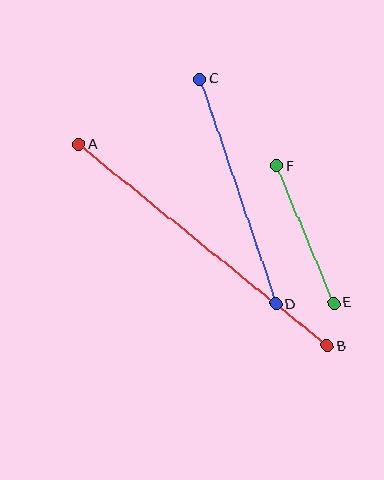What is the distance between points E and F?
The distance is approximately 149 pixels.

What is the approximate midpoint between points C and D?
The midpoint is at approximately (238, 191) pixels.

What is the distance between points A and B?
The distance is approximately 320 pixels.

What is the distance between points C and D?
The distance is approximately 237 pixels.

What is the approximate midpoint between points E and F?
The midpoint is at approximately (305, 234) pixels.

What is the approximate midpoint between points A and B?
The midpoint is at approximately (203, 245) pixels.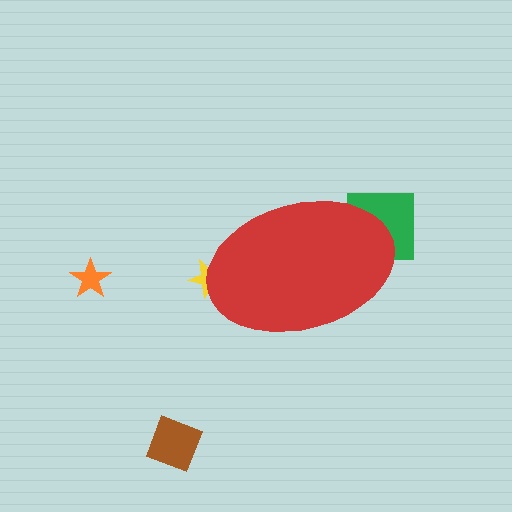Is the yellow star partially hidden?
Yes, the yellow star is partially hidden behind the red ellipse.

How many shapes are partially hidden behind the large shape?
2 shapes are partially hidden.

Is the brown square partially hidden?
No, the brown square is fully visible.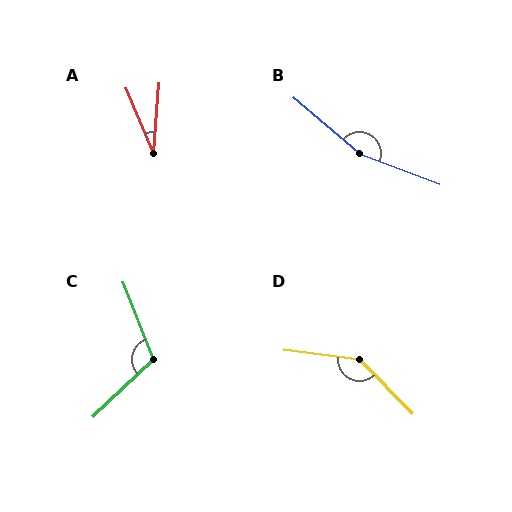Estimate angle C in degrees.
Approximately 112 degrees.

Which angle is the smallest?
A, at approximately 28 degrees.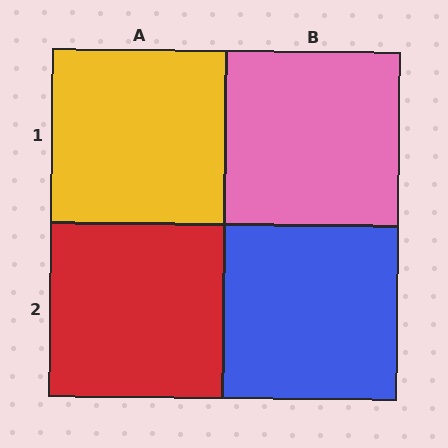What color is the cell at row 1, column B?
Pink.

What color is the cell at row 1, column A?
Yellow.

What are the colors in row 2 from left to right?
Red, blue.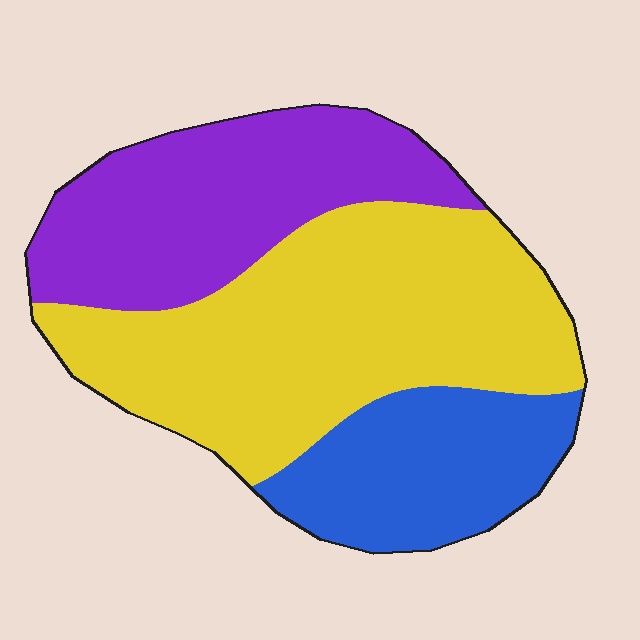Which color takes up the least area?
Blue, at roughly 20%.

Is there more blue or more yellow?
Yellow.